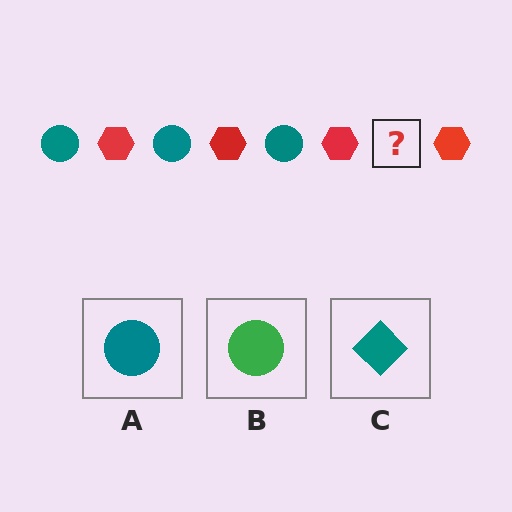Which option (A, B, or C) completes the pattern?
A.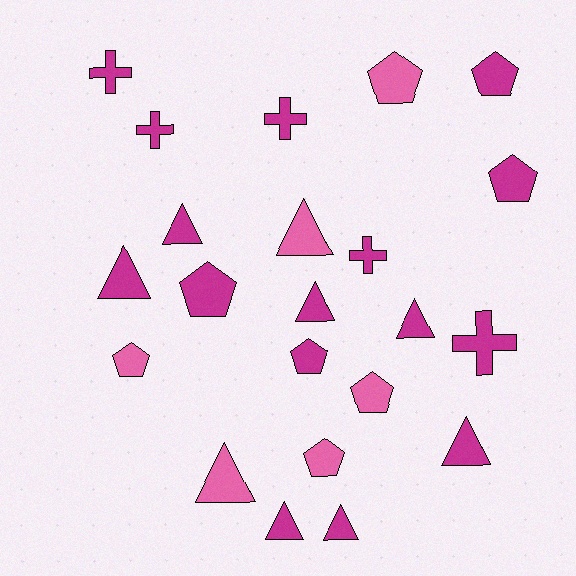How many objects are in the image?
There are 22 objects.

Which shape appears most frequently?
Triangle, with 9 objects.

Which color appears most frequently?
Magenta, with 16 objects.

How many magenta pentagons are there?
There are 4 magenta pentagons.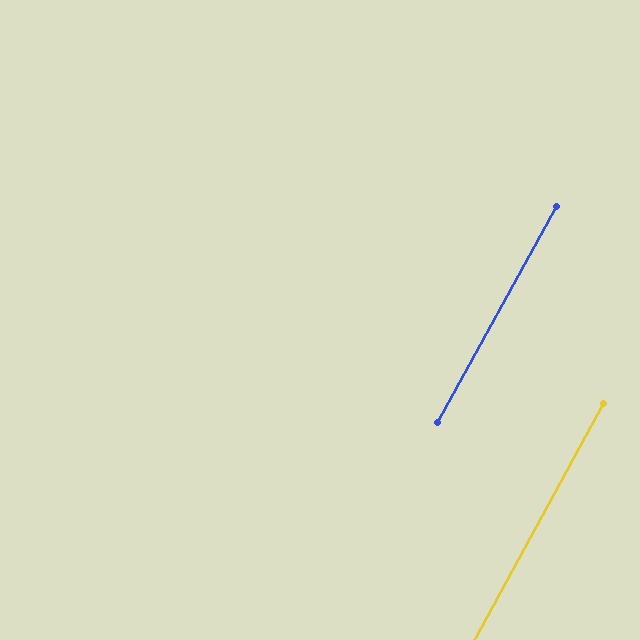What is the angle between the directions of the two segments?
Approximately 0 degrees.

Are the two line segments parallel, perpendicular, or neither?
Parallel — their directions differ by only 0.1°.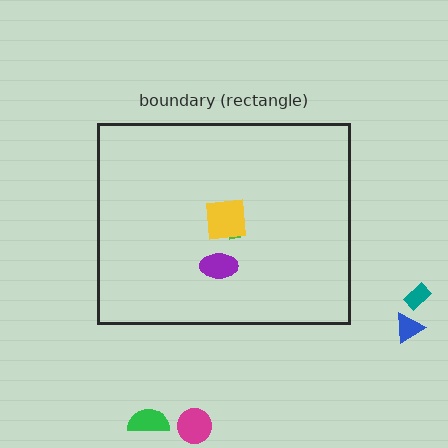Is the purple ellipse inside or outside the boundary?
Inside.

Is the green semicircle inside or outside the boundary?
Outside.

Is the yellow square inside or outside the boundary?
Inside.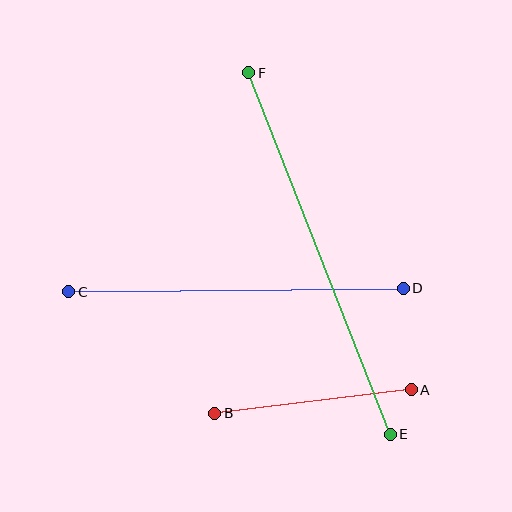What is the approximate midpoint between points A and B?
The midpoint is at approximately (313, 402) pixels.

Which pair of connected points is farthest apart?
Points E and F are farthest apart.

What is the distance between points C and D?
The distance is approximately 334 pixels.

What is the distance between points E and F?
The distance is approximately 388 pixels.